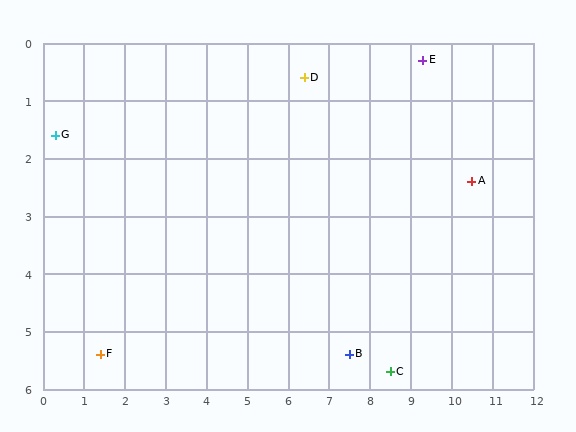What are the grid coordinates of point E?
Point E is at approximately (9.3, 0.3).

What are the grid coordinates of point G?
Point G is at approximately (0.3, 1.6).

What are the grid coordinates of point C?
Point C is at approximately (8.5, 5.7).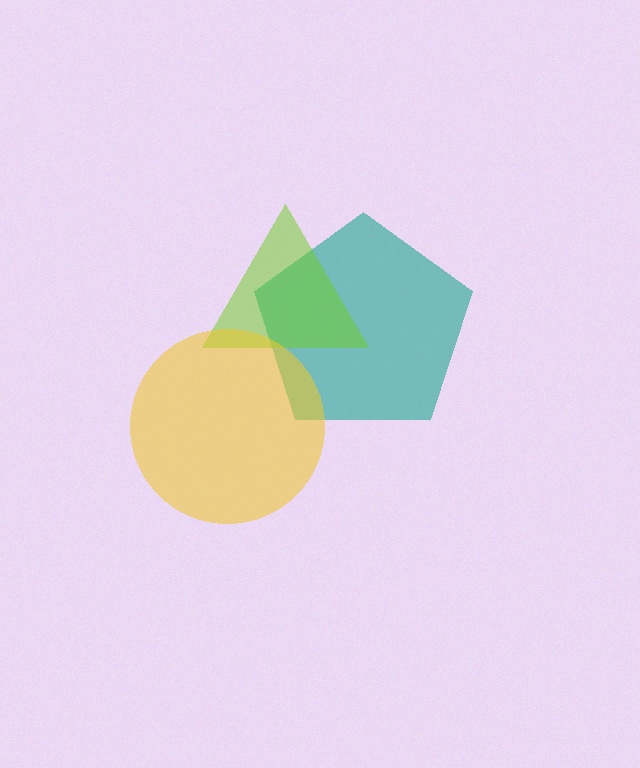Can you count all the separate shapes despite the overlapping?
Yes, there are 3 separate shapes.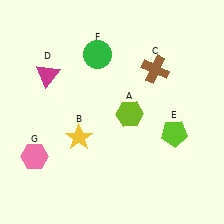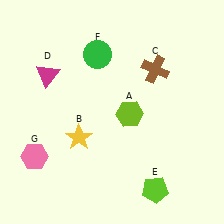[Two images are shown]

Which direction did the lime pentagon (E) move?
The lime pentagon (E) moved down.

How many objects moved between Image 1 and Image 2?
1 object moved between the two images.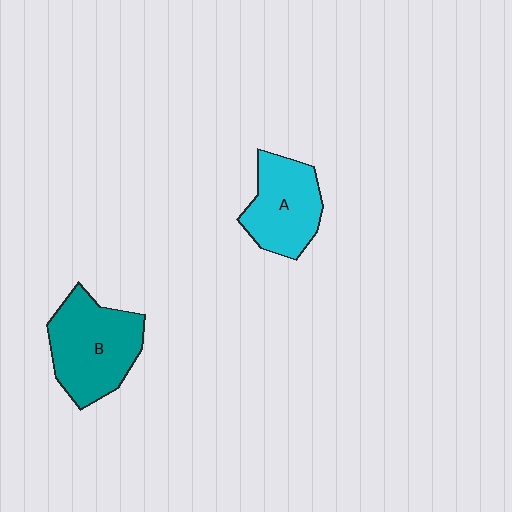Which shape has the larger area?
Shape B (teal).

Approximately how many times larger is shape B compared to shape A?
Approximately 1.3 times.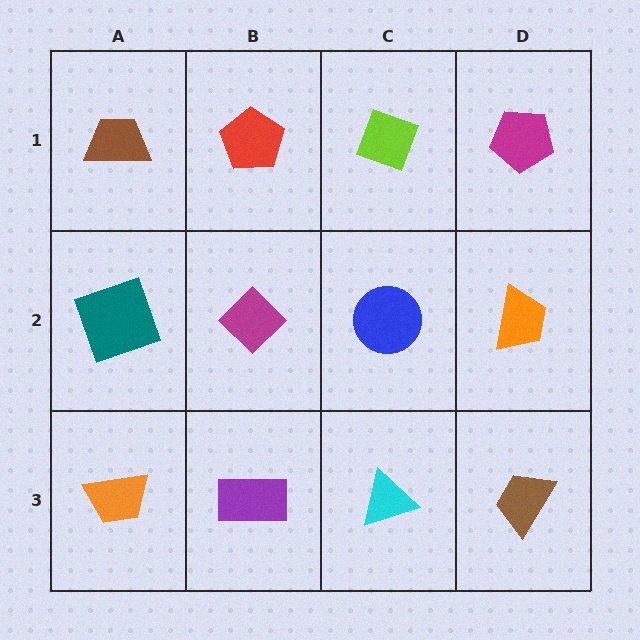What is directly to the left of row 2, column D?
A blue circle.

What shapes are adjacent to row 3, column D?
An orange trapezoid (row 2, column D), a cyan triangle (row 3, column C).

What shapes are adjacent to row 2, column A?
A brown trapezoid (row 1, column A), an orange trapezoid (row 3, column A), a magenta diamond (row 2, column B).